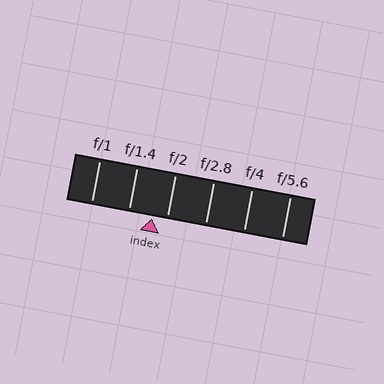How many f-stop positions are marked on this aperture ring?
There are 6 f-stop positions marked.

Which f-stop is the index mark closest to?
The index mark is closest to f/2.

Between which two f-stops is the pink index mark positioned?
The index mark is between f/1.4 and f/2.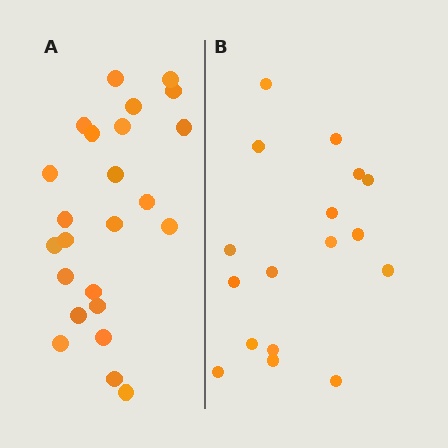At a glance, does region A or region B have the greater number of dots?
Region A (the left region) has more dots.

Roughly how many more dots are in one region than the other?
Region A has roughly 8 or so more dots than region B.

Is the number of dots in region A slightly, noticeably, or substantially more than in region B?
Region A has noticeably more, but not dramatically so. The ratio is roughly 1.4 to 1.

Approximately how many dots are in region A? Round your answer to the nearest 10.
About 20 dots. (The exact count is 24, which rounds to 20.)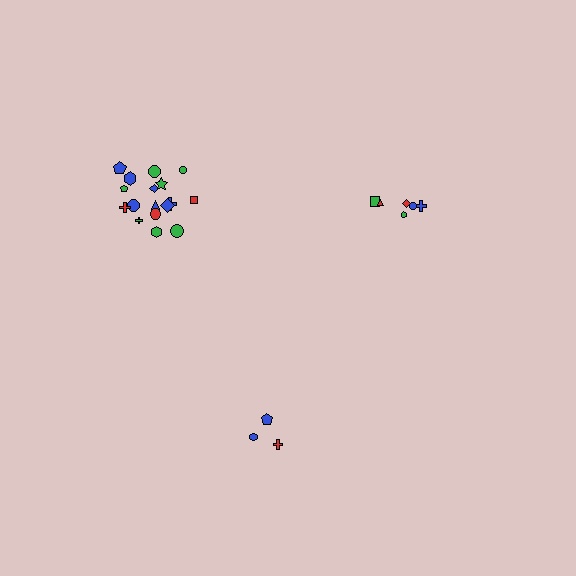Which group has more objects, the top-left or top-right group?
The top-left group.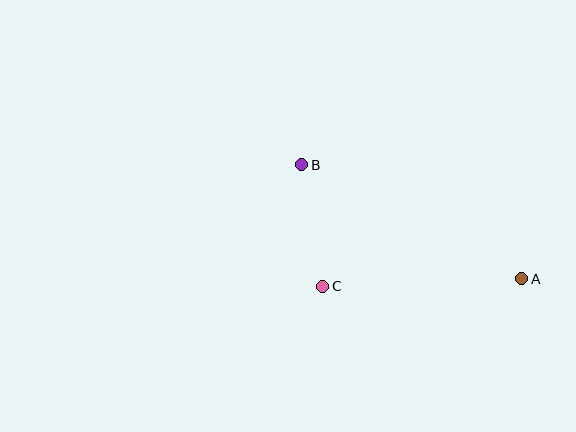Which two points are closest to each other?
Points B and C are closest to each other.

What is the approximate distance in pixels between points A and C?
The distance between A and C is approximately 199 pixels.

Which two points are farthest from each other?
Points A and B are farthest from each other.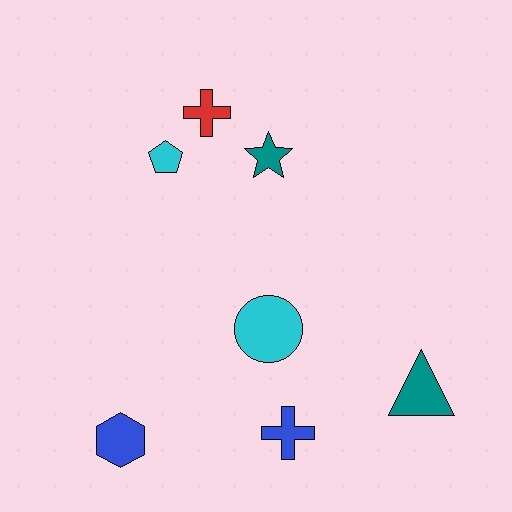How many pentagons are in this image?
There is 1 pentagon.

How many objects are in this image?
There are 7 objects.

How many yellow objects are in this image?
There are no yellow objects.